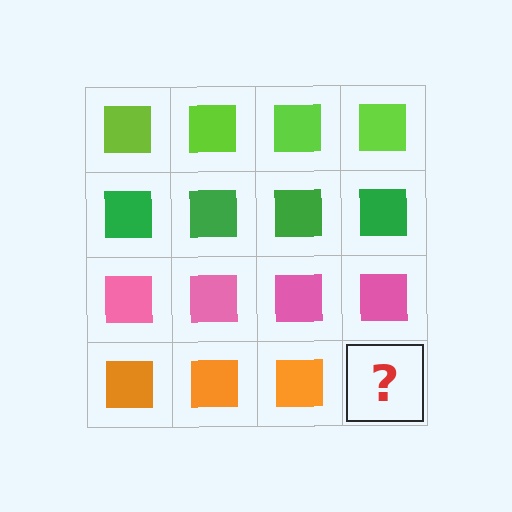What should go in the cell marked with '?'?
The missing cell should contain an orange square.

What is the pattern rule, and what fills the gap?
The rule is that each row has a consistent color. The gap should be filled with an orange square.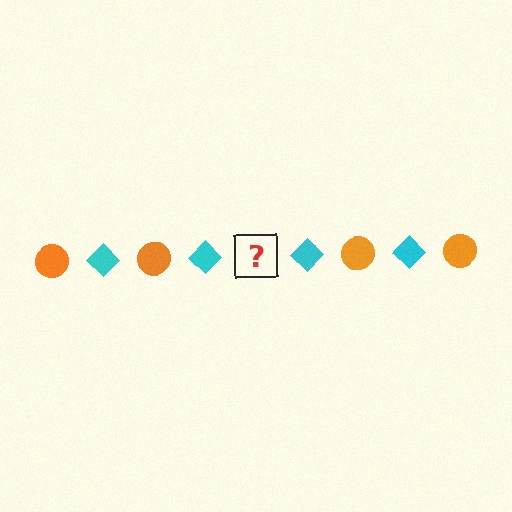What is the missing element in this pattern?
The missing element is an orange circle.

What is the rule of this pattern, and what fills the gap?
The rule is that the pattern alternates between orange circle and cyan diamond. The gap should be filled with an orange circle.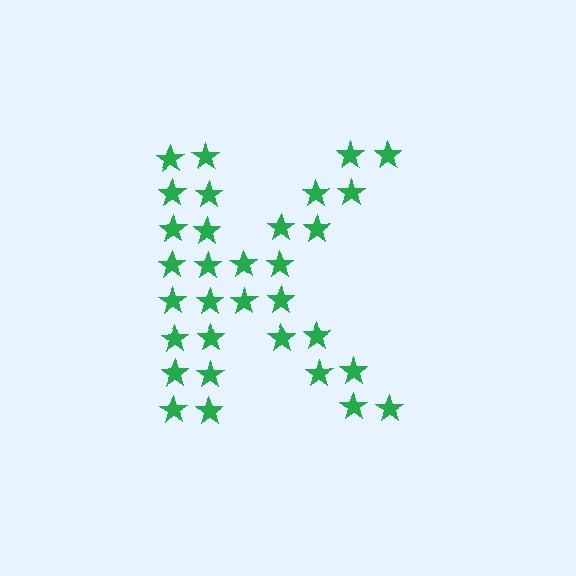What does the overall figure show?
The overall figure shows the letter K.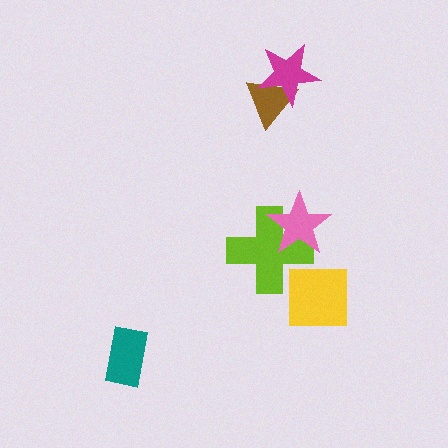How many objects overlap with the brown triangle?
1 object overlaps with the brown triangle.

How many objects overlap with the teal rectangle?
0 objects overlap with the teal rectangle.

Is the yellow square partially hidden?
No, no other shape covers it.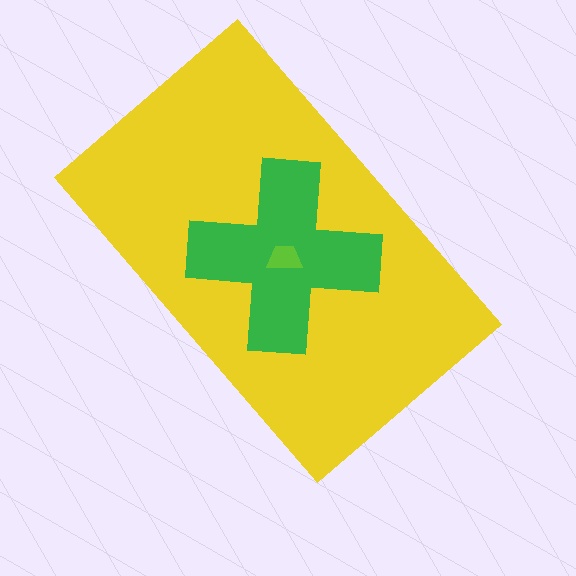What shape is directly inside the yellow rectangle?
The green cross.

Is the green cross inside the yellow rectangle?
Yes.